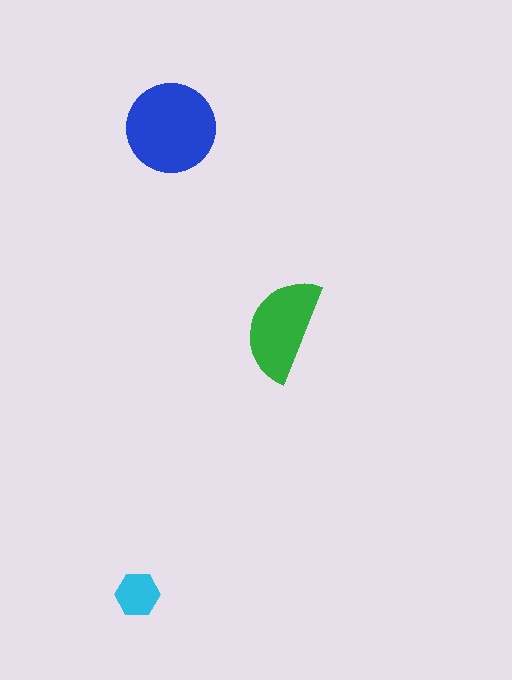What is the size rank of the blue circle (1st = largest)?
1st.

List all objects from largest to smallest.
The blue circle, the green semicircle, the cyan hexagon.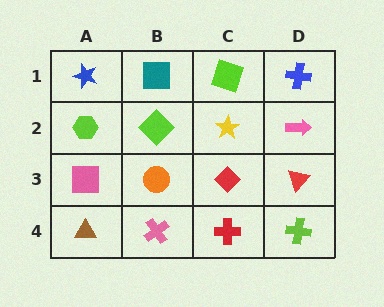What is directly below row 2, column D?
A red triangle.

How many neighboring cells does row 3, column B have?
4.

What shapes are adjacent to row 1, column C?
A yellow star (row 2, column C), a teal square (row 1, column B), a blue cross (row 1, column D).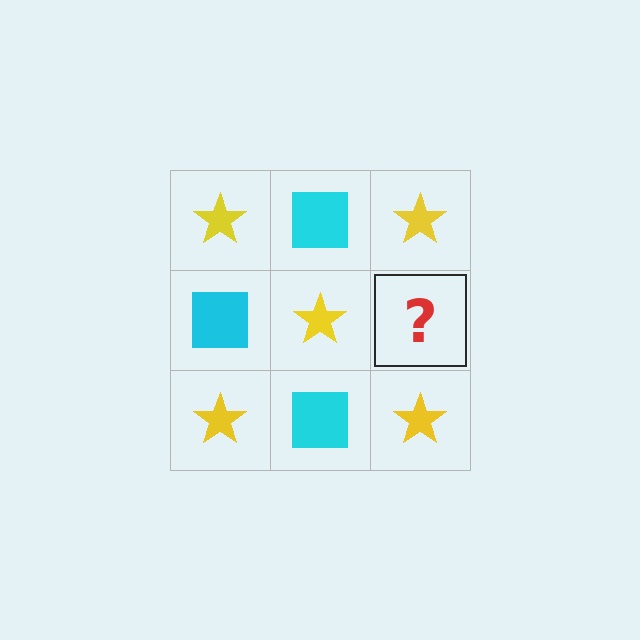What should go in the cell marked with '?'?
The missing cell should contain a cyan square.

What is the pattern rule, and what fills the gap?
The rule is that it alternates yellow star and cyan square in a checkerboard pattern. The gap should be filled with a cyan square.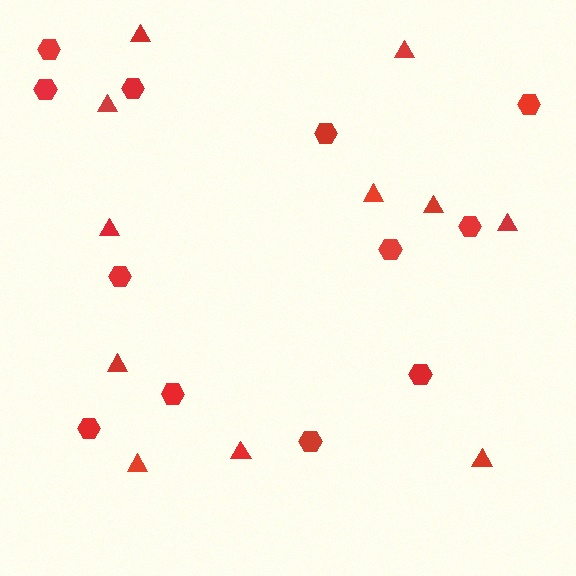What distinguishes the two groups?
There are 2 groups: one group of triangles (11) and one group of hexagons (12).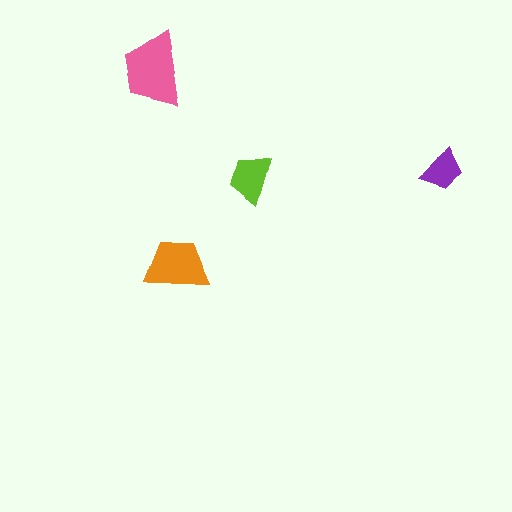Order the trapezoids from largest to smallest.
the pink one, the orange one, the lime one, the purple one.